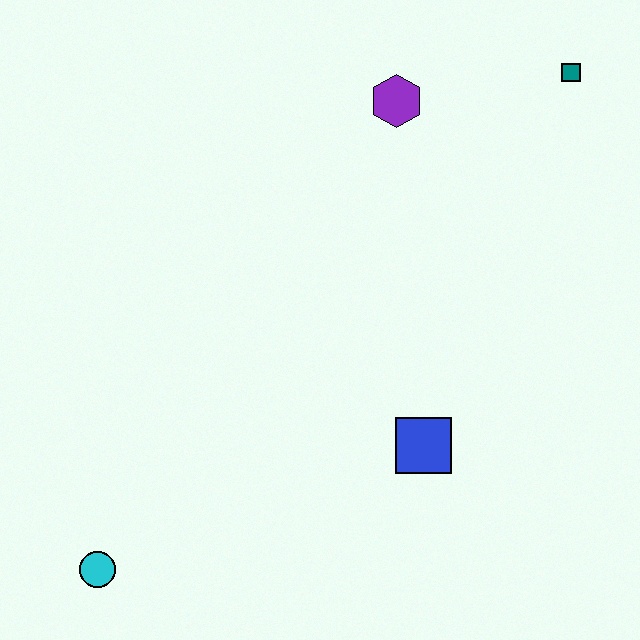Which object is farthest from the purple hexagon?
The cyan circle is farthest from the purple hexagon.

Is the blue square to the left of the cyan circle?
No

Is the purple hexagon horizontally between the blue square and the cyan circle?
Yes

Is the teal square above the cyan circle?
Yes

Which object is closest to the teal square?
The purple hexagon is closest to the teal square.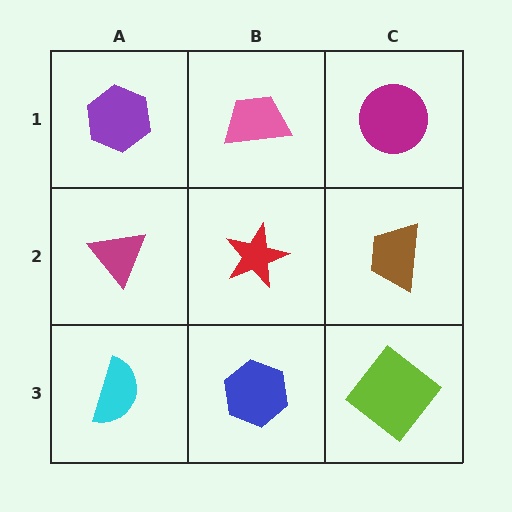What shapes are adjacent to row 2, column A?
A purple hexagon (row 1, column A), a cyan semicircle (row 3, column A), a red star (row 2, column B).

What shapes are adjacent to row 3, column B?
A red star (row 2, column B), a cyan semicircle (row 3, column A), a lime diamond (row 3, column C).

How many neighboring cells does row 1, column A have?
2.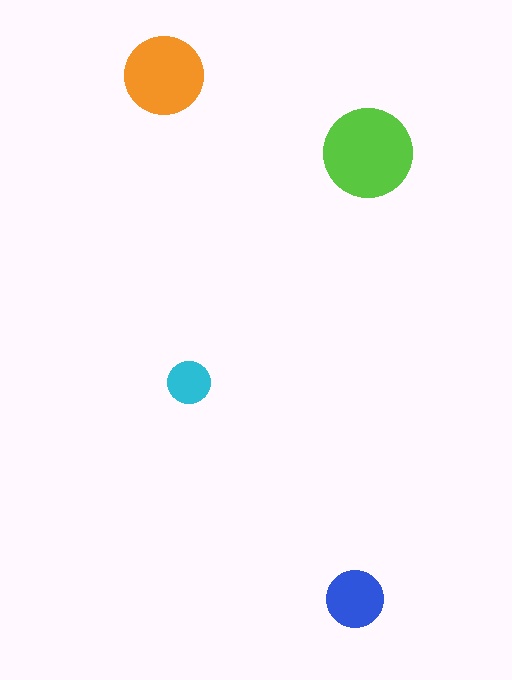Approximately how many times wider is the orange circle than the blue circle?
About 1.5 times wider.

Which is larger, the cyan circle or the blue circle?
The blue one.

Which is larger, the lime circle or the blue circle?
The lime one.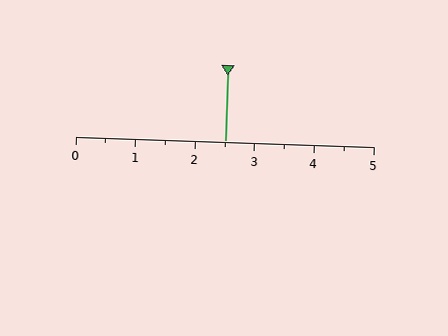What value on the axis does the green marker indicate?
The marker indicates approximately 2.5.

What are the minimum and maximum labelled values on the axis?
The axis runs from 0 to 5.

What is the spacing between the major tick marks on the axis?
The major ticks are spaced 1 apart.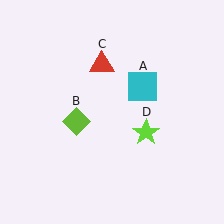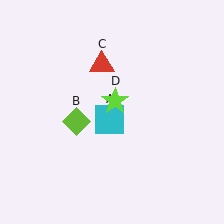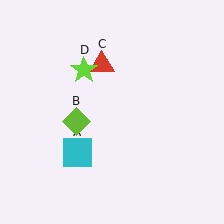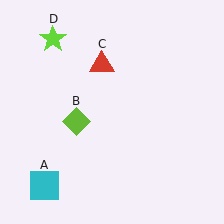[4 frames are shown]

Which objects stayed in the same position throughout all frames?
Lime diamond (object B) and red triangle (object C) remained stationary.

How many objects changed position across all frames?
2 objects changed position: cyan square (object A), lime star (object D).